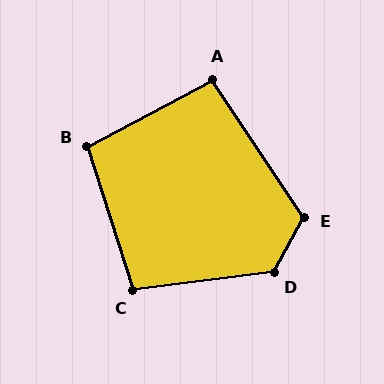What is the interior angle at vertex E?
Approximately 118 degrees (obtuse).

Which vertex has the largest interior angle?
D, at approximately 126 degrees.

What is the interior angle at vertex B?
Approximately 100 degrees (obtuse).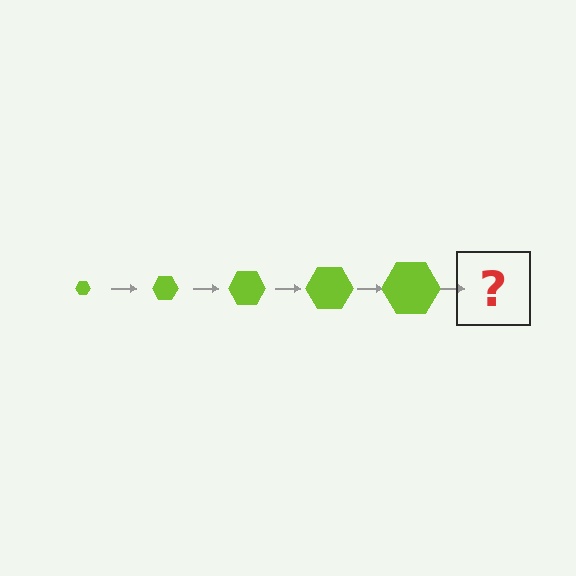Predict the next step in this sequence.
The next step is a lime hexagon, larger than the previous one.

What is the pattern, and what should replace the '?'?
The pattern is that the hexagon gets progressively larger each step. The '?' should be a lime hexagon, larger than the previous one.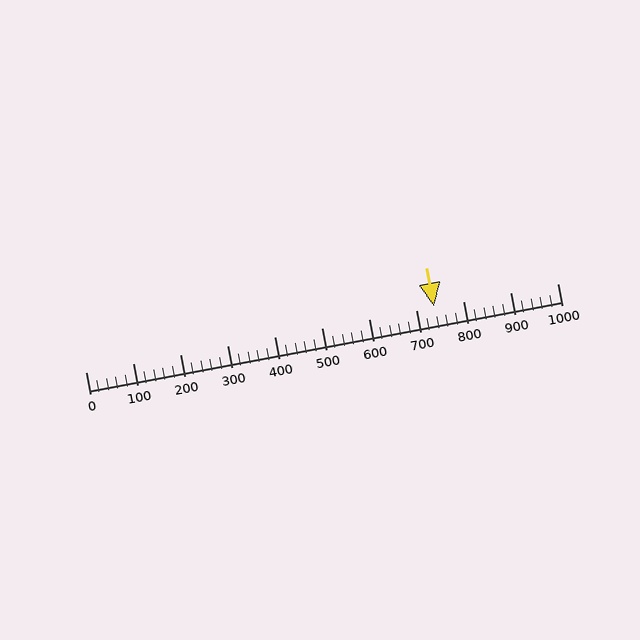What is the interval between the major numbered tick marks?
The major tick marks are spaced 100 units apart.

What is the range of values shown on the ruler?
The ruler shows values from 0 to 1000.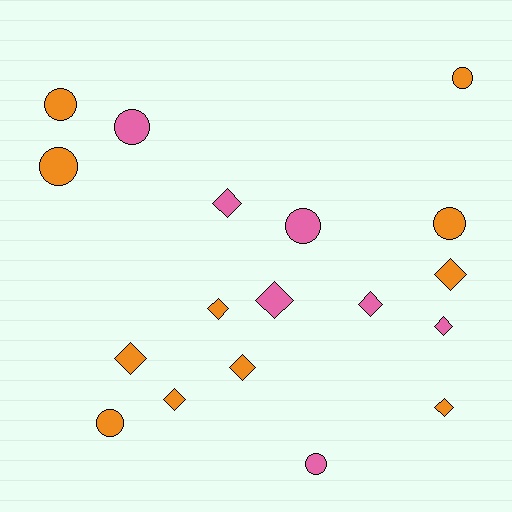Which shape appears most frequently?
Diamond, with 10 objects.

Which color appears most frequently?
Orange, with 11 objects.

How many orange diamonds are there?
There are 6 orange diamonds.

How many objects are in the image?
There are 18 objects.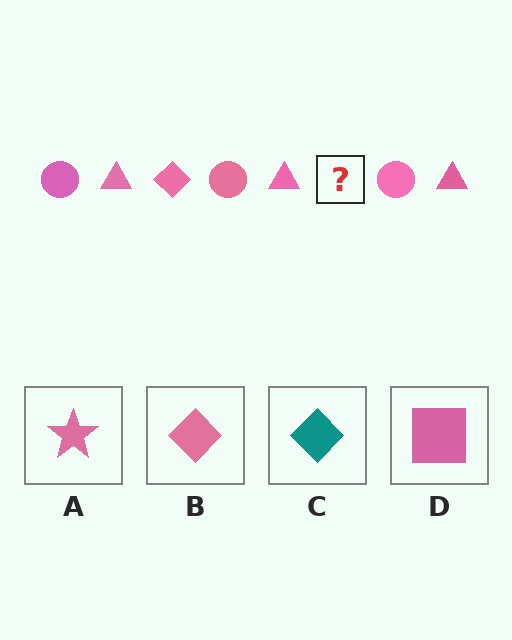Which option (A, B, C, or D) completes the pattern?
B.